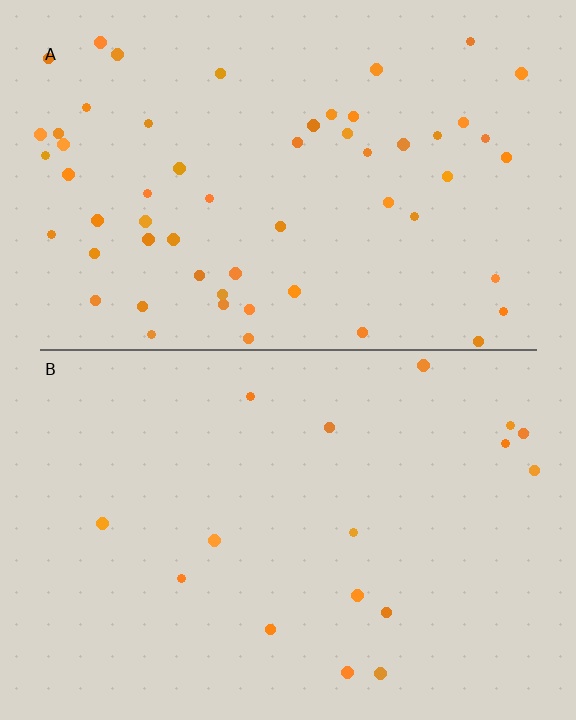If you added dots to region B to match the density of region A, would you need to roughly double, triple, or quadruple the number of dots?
Approximately triple.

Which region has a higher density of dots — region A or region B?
A (the top).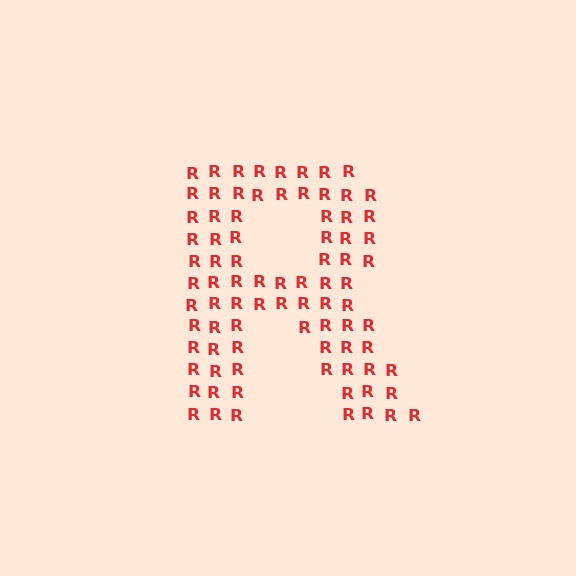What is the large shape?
The large shape is the letter R.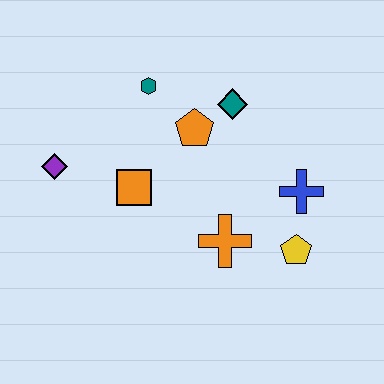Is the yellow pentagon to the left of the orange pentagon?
No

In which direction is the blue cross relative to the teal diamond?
The blue cross is below the teal diamond.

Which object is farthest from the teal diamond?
The purple diamond is farthest from the teal diamond.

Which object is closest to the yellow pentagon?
The blue cross is closest to the yellow pentagon.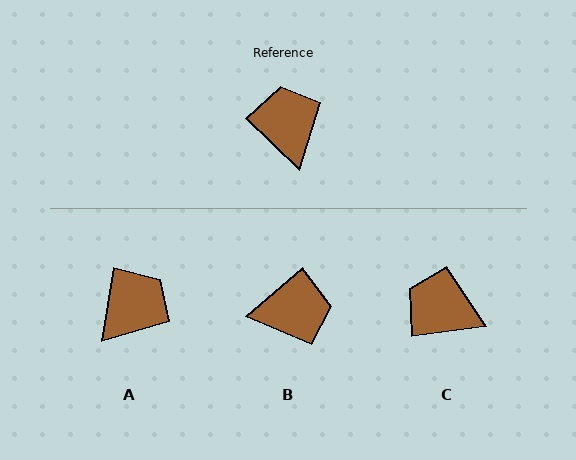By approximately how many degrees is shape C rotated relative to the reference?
Approximately 51 degrees counter-clockwise.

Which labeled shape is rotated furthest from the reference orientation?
B, about 96 degrees away.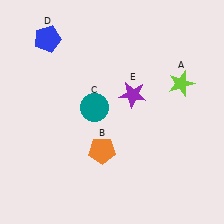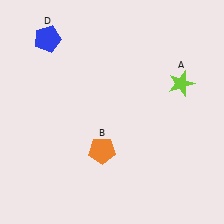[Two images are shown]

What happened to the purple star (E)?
The purple star (E) was removed in Image 2. It was in the top-right area of Image 1.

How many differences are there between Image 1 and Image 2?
There are 2 differences between the two images.